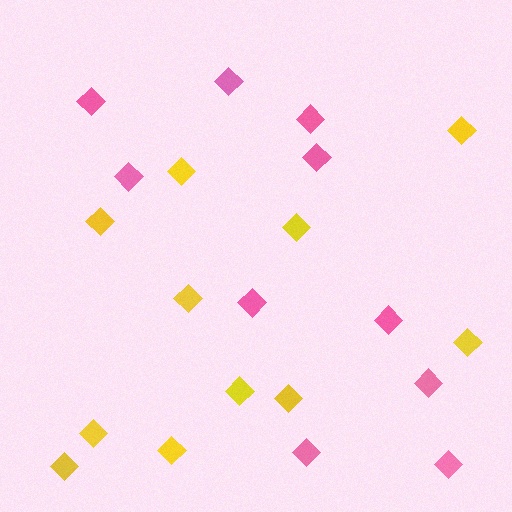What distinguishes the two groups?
There are 2 groups: one group of pink diamonds (10) and one group of yellow diamonds (11).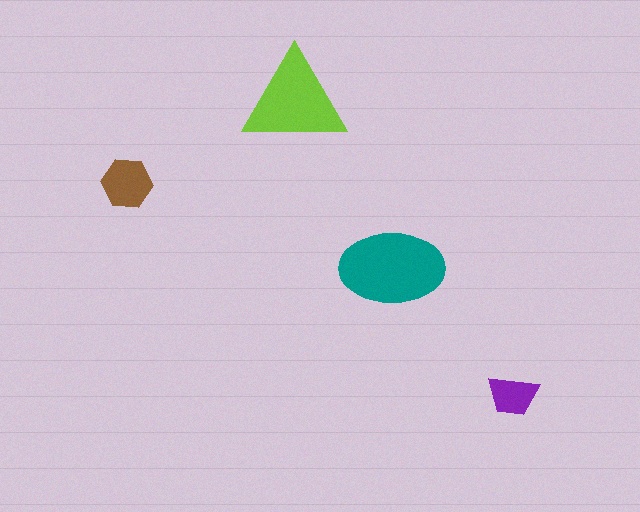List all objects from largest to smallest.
The teal ellipse, the lime triangle, the brown hexagon, the purple trapezoid.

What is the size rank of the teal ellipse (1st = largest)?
1st.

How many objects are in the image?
There are 4 objects in the image.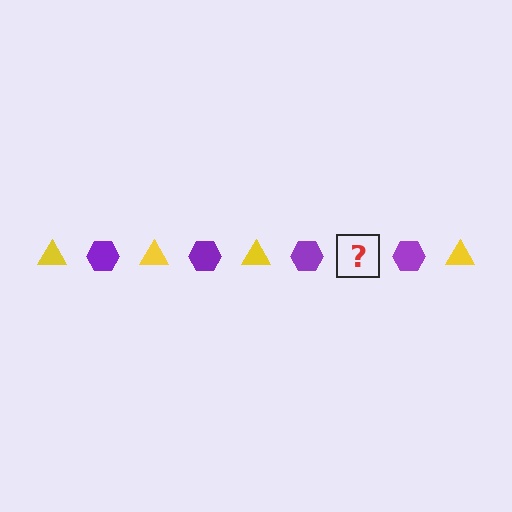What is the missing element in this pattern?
The missing element is a yellow triangle.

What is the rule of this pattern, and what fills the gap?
The rule is that the pattern alternates between yellow triangle and purple hexagon. The gap should be filled with a yellow triangle.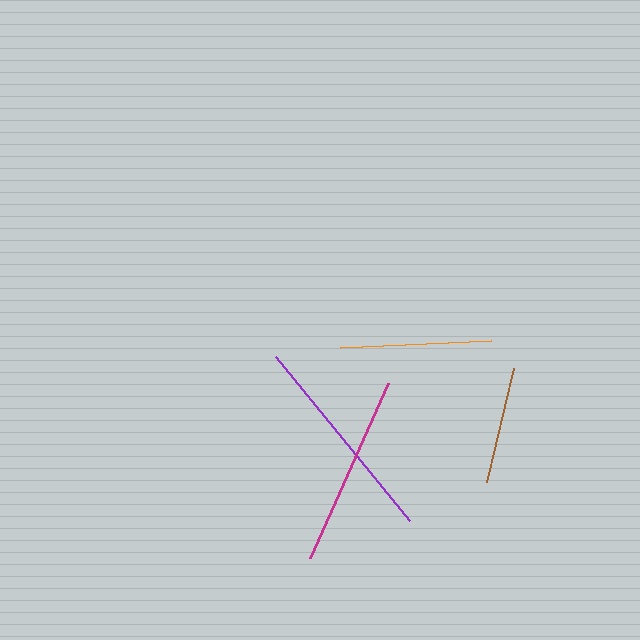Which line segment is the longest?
The purple line is the longest at approximately 212 pixels.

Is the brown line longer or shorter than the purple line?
The purple line is longer than the brown line.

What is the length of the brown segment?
The brown segment is approximately 117 pixels long.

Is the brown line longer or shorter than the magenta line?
The magenta line is longer than the brown line.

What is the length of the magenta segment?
The magenta segment is approximately 192 pixels long.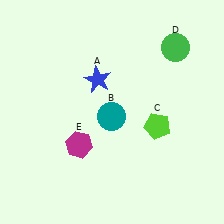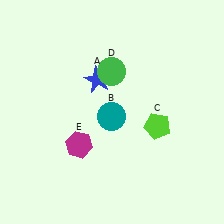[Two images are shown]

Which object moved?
The green circle (D) moved left.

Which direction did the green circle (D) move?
The green circle (D) moved left.